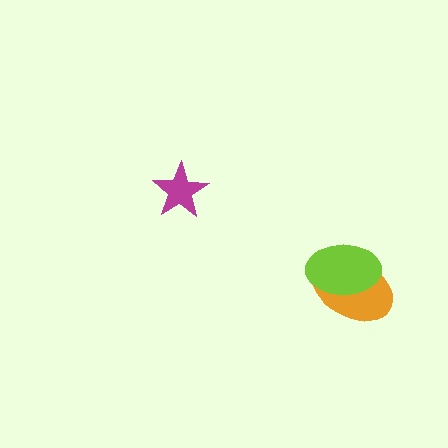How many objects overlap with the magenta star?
0 objects overlap with the magenta star.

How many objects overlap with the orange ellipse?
1 object overlaps with the orange ellipse.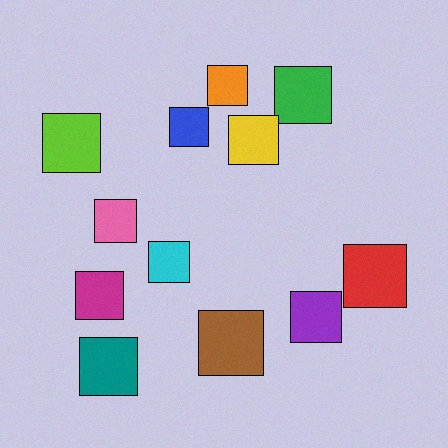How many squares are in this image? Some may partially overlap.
There are 12 squares.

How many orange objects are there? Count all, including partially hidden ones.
There is 1 orange object.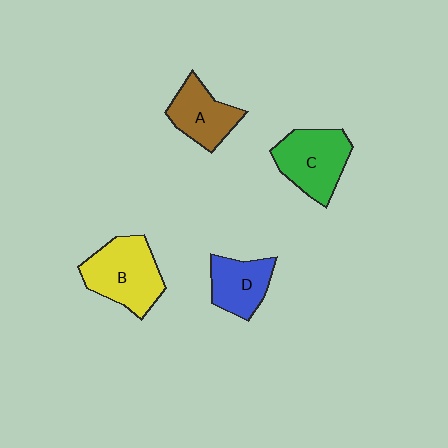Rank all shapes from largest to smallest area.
From largest to smallest: B (yellow), C (green), A (brown), D (blue).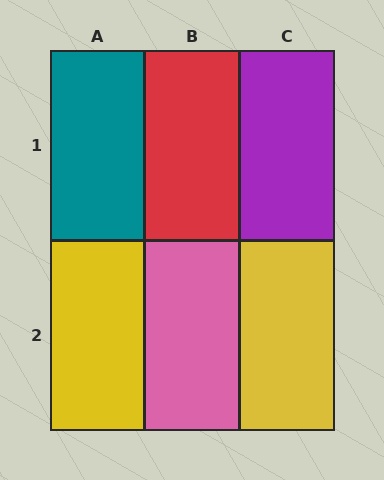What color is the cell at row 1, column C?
Purple.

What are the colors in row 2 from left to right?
Yellow, pink, yellow.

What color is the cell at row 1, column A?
Teal.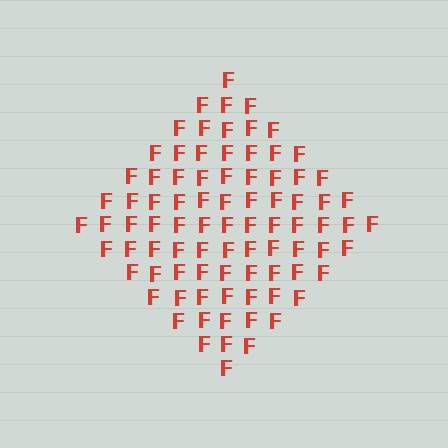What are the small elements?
The small elements are letter F's.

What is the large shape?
The large shape is a diamond.